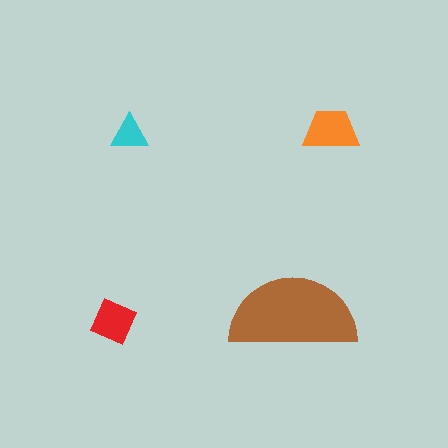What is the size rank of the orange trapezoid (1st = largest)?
2nd.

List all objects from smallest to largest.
The cyan triangle, the red diamond, the orange trapezoid, the brown semicircle.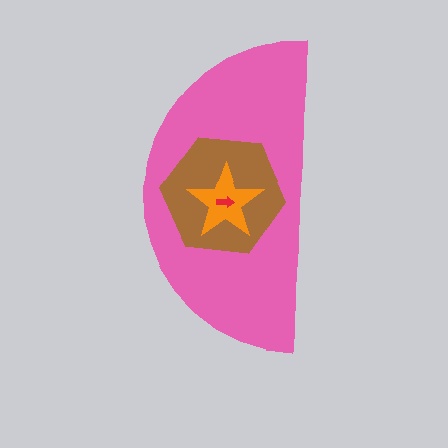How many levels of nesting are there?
4.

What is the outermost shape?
The pink semicircle.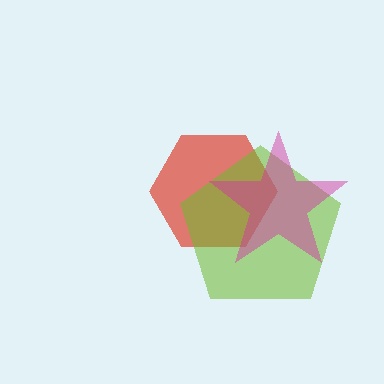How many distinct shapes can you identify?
There are 3 distinct shapes: a red hexagon, a lime pentagon, a magenta star.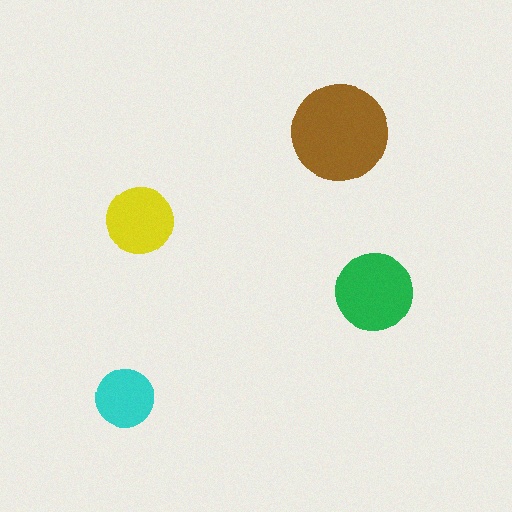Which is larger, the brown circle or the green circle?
The brown one.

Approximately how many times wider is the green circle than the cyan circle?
About 1.5 times wider.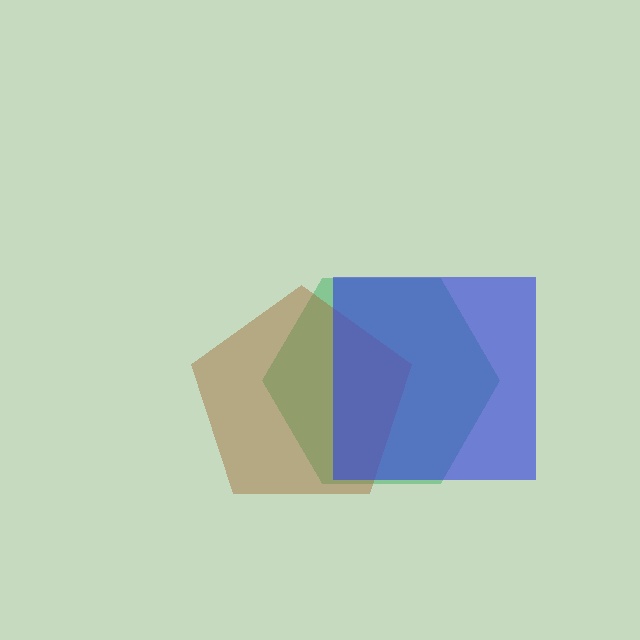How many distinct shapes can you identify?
There are 3 distinct shapes: a green hexagon, a brown pentagon, a blue square.